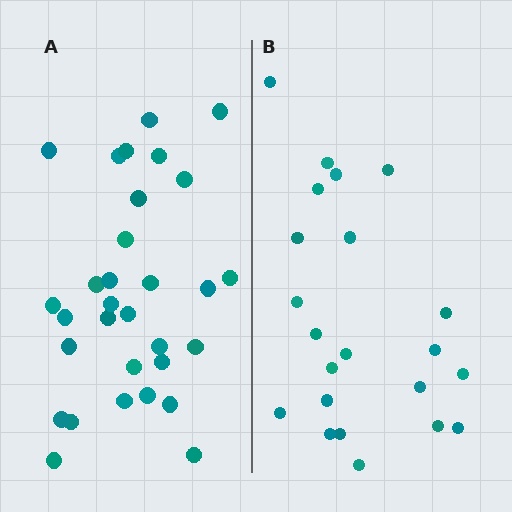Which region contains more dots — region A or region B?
Region A (the left region) has more dots.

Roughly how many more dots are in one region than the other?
Region A has roughly 8 or so more dots than region B.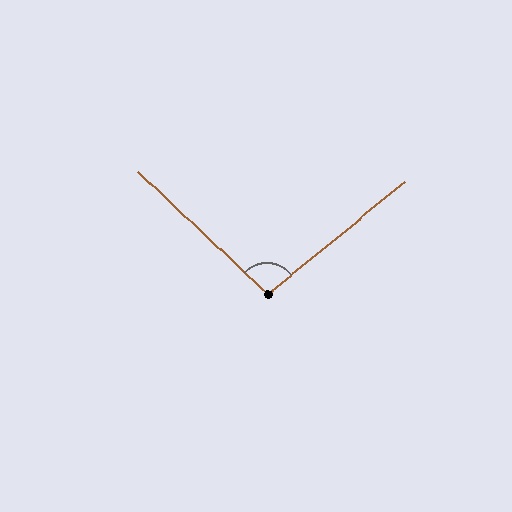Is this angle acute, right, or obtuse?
It is obtuse.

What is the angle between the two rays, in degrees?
Approximately 97 degrees.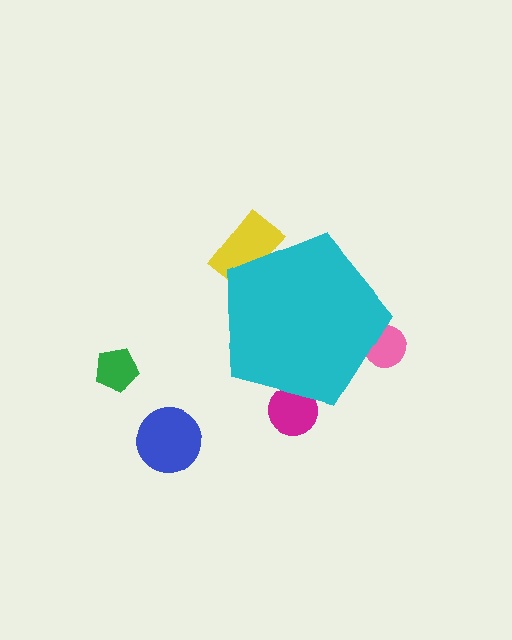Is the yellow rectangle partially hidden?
Yes, the yellow rectangle is partially hidden behind the cyan pentagon.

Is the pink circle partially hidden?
Yes, the pink circle is partially hidden behind the cyan pentagon.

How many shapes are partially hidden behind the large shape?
3 shapes are partially hidden.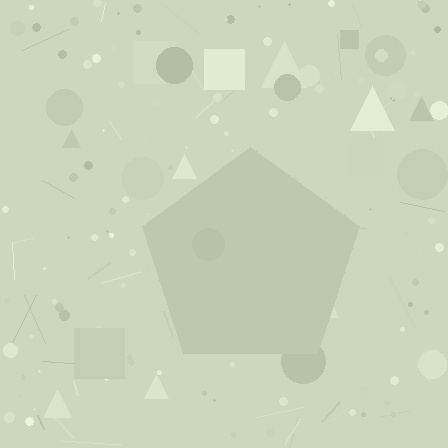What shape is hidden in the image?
A pentagon is hidden in the image.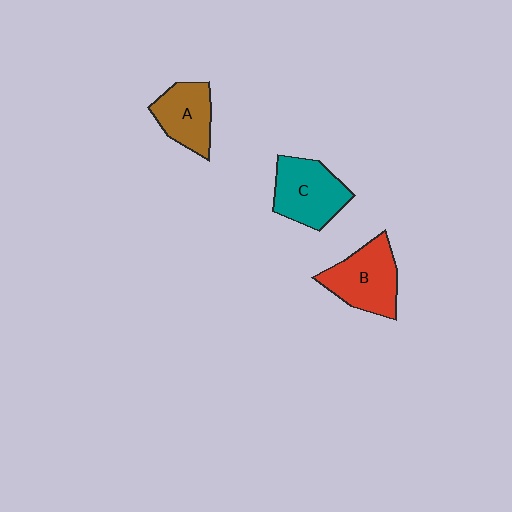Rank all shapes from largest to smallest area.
From largest to smallest: B (red), C (teal), A (brown).